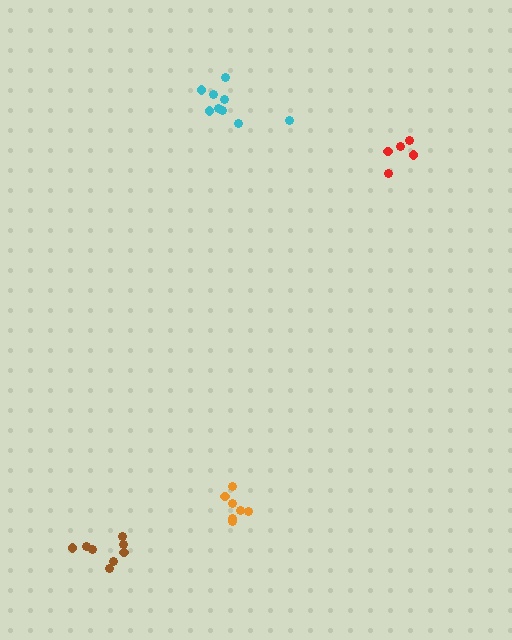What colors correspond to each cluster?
The clusters are colored: orange, brown, cyan, red.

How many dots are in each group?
Group 1: 7 dots, Group 2: 8 dots, Group 3: 9 dots, Group 4: 5 dots (29 total).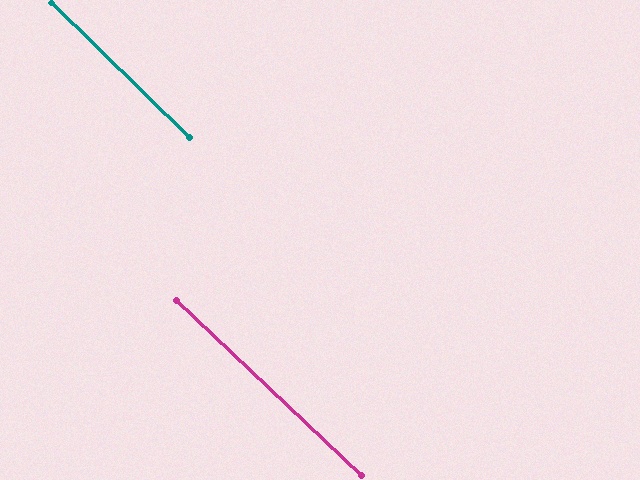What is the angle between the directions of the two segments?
Approximately 1 degree.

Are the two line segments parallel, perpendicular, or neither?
Parallel — their directions differ by only 0.8°.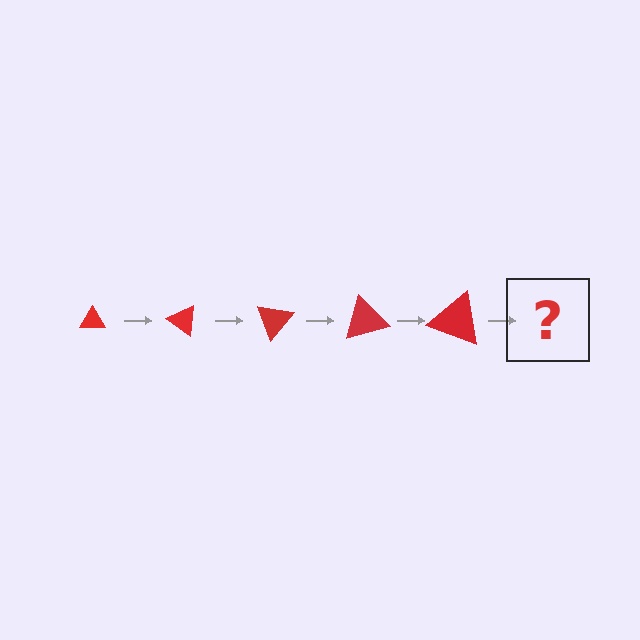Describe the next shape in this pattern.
It should be a triangle, larger than the previous one and rotated 175 degrees from the start.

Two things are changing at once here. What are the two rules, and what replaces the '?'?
The two rules are that the triangle grows larger each step and it rotates 35 degrees each step. The '?' should be a triangle, larger than the previous one and rotated 175 degrees from the start.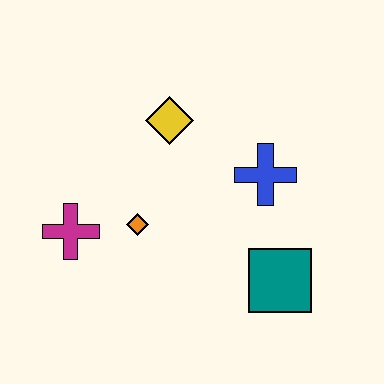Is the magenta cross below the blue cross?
Yes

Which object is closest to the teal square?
The blue cross is closest to the teal square.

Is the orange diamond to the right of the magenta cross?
Yes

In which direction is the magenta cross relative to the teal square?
The magenta cross is to the left of the teal square.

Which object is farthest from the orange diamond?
The teal square is farthest from the orange diamond.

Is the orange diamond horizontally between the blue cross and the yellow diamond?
No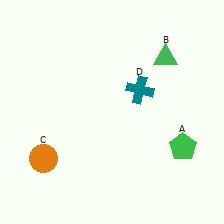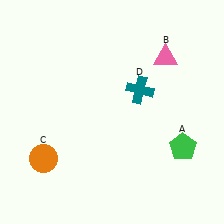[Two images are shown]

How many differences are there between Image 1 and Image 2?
There is 1 difference between the two images.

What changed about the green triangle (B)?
In Image 1, B is green. In Image 2, it changed to pink.